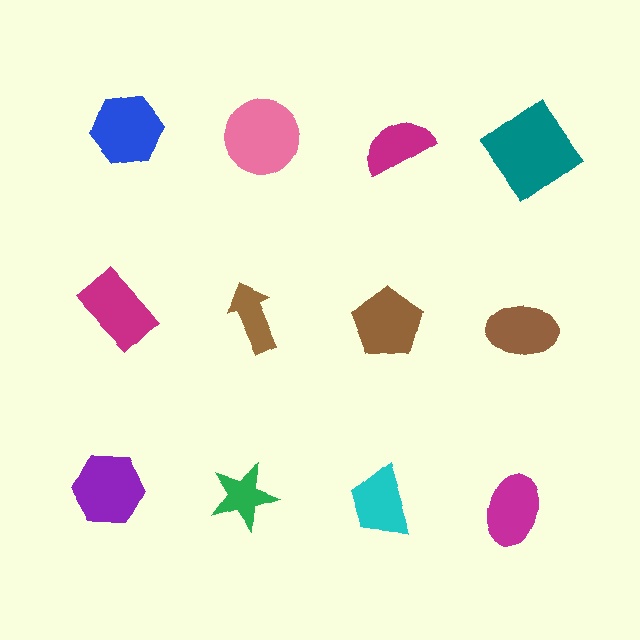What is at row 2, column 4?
A brown ellipse.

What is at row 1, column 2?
A pink circle.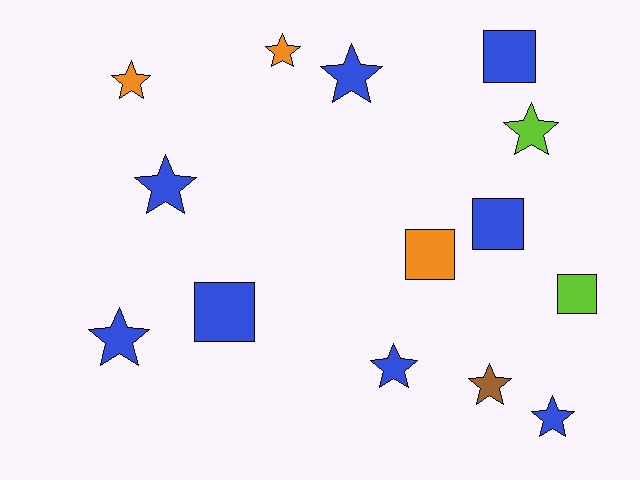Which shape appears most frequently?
Star, with 9 objects.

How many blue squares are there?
There are 3 blue squares.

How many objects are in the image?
There are 14 objects.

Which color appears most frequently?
Blue, with 8 objects.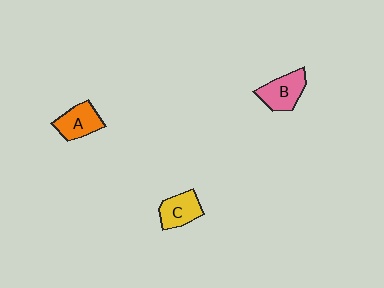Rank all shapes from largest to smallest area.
From largest to smallest: B (pink), A (orange), C (yellow).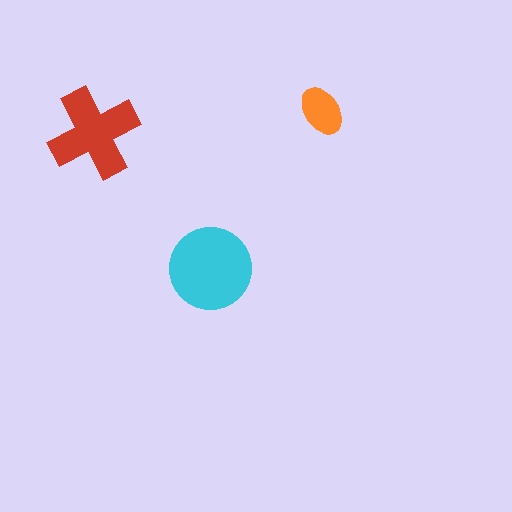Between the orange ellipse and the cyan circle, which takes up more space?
The cyan circle.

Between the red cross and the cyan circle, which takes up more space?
The cyan circle.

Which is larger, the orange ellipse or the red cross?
The red cross.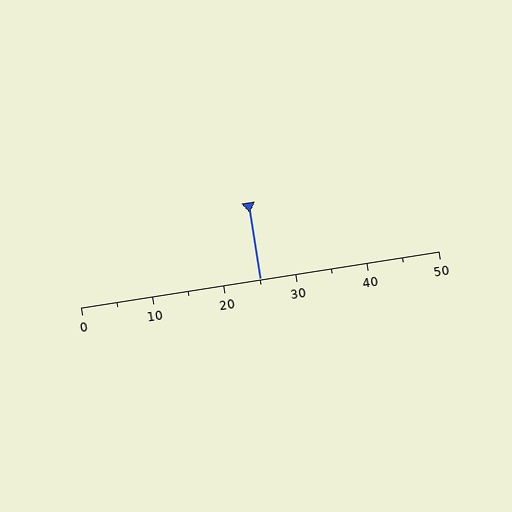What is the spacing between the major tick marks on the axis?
The major ticks are spaced 10 apart.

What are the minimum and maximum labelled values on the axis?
The axis runs from 0 to 50.